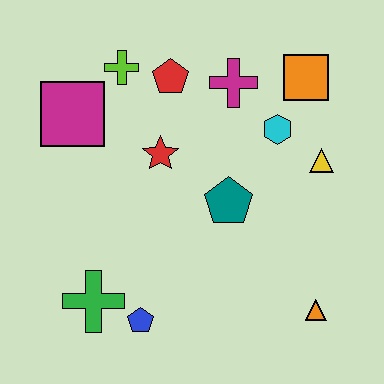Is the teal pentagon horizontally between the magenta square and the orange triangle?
Yes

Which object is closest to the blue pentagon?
The green cross is closest to the blue pentagon.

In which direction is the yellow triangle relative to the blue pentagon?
The yellow triangle is to the right of the blue pentagon.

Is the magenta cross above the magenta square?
Yes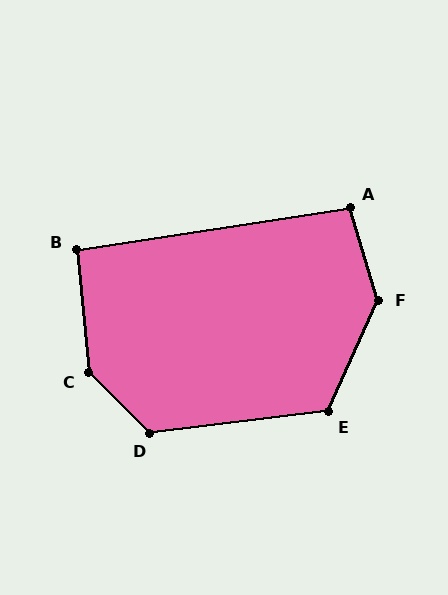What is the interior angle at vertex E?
Approximately 121 degrees (obtuse).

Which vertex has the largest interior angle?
C, at approximately 140 degrees.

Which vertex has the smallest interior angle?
B, at approximately 93 degrees.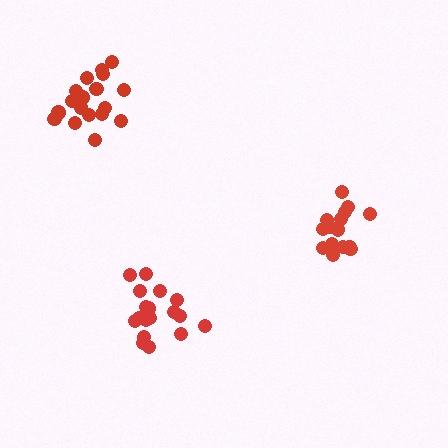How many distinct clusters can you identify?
There are 3 distinct clusters.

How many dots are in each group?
Group 1: 18 dots, Group 2: 15 dots, Group 3: 19 dots (52 total).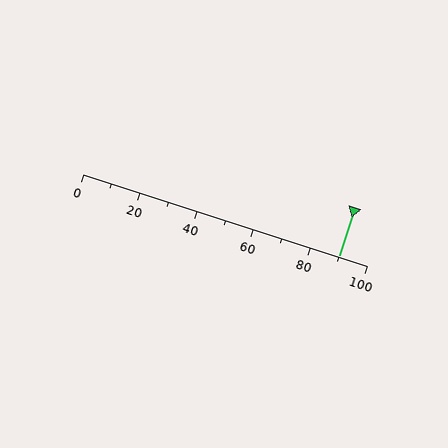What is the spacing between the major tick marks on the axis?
The major ticks are spaced 20 apart.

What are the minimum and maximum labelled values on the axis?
The axis runs from 0 to 100.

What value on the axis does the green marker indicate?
The marker indicates approximately 90.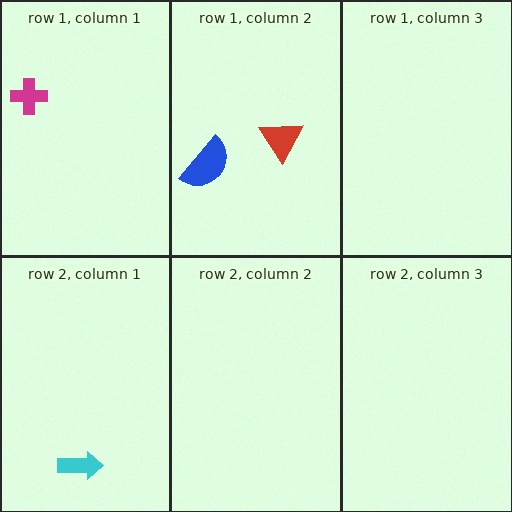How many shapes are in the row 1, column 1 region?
1.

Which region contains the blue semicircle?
The row 1, column 2 region.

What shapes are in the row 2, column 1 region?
The cyan arrow.